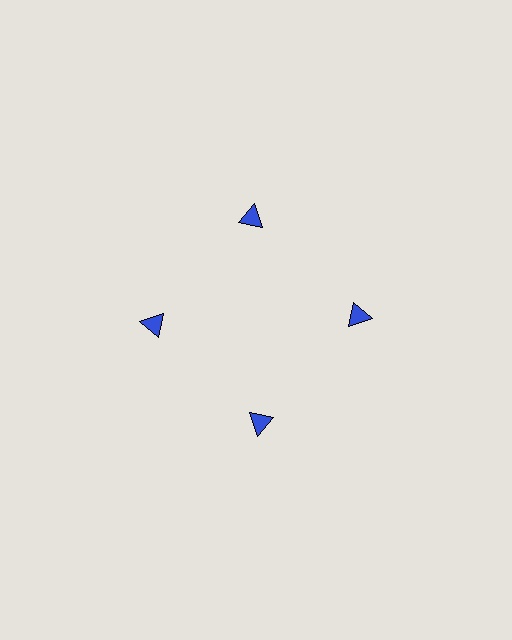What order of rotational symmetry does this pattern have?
This pattern has 4-fold rotational symmetry.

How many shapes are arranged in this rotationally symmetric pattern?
There are 4 shapes, arranged in 4 groups of 1.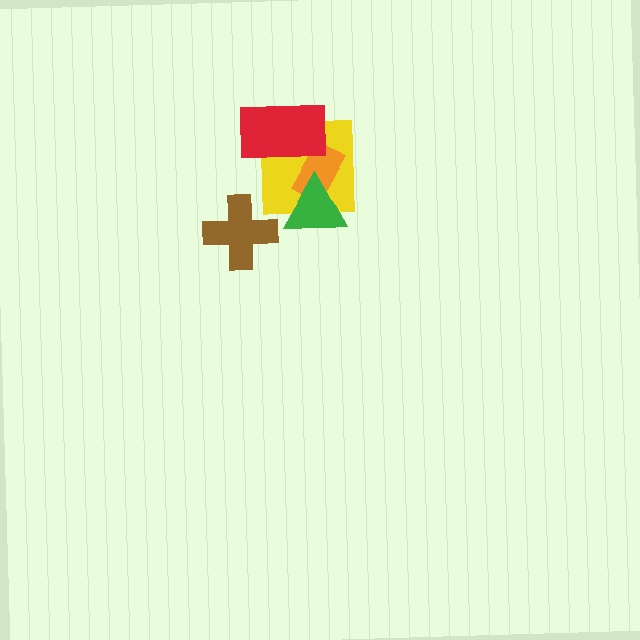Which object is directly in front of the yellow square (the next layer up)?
The orange rectangle is directly in front of the yellow square.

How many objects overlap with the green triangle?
2 objects overlap with the green triangle.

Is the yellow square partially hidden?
Yes, it is partially covered by another shape.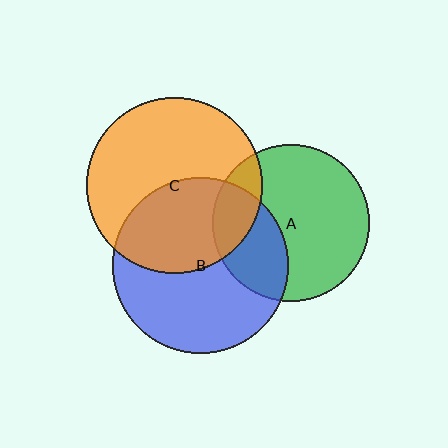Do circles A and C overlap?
Yes.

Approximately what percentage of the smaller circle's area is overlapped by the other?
Approximately 15%.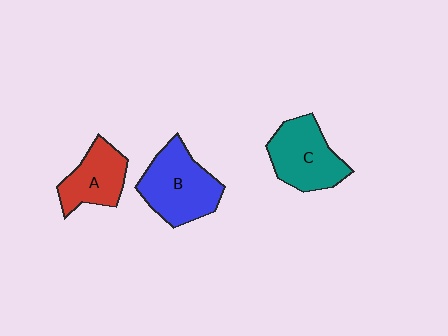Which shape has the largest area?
Shape B (blue).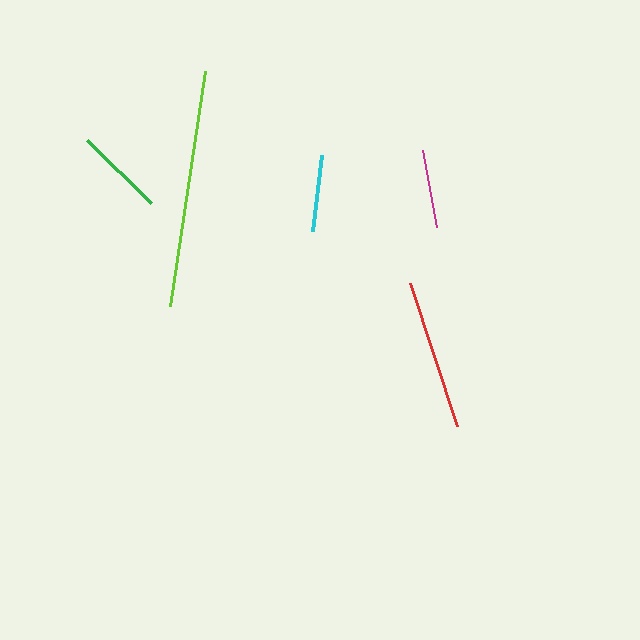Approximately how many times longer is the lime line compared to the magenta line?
The lime line is approximately 3.0 times the length of the magenta line.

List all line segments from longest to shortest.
From longest to shortest: lime, red, green, magenta, cyan.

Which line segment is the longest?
The lime line is the longest at approximately 238 pixels.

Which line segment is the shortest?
The cyan line is the shortest at approximately 76 pixels.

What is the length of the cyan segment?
The cyan segment is approximately 76 pixels long.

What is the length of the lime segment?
The lime segment is approximately 238 pixels long.